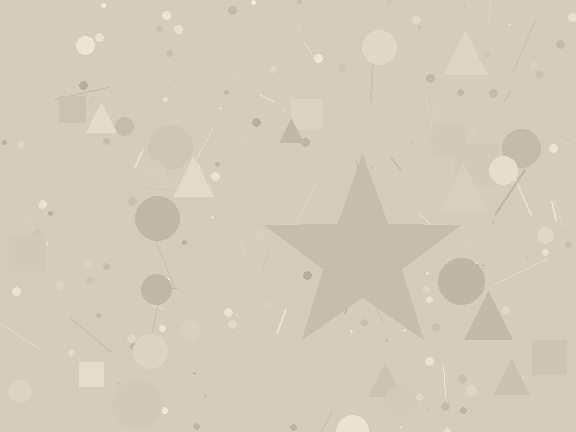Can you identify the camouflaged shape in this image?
The camouflaged shape is a star.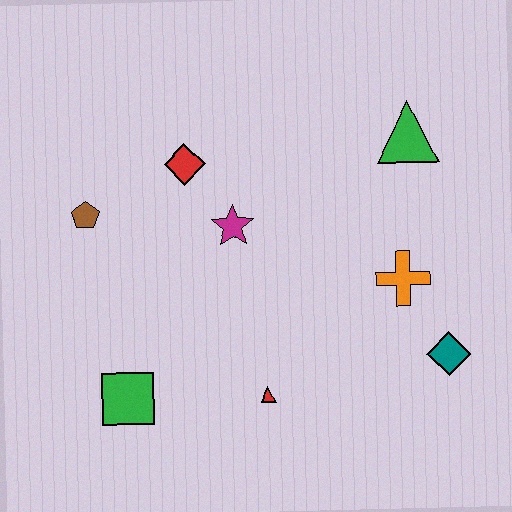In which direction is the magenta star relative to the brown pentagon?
The magenta star is to the right of the brown pentagon.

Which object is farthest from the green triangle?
The green square is farthest from the green triangle.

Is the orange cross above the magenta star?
No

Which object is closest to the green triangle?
The orange cross is closest to the green triangle.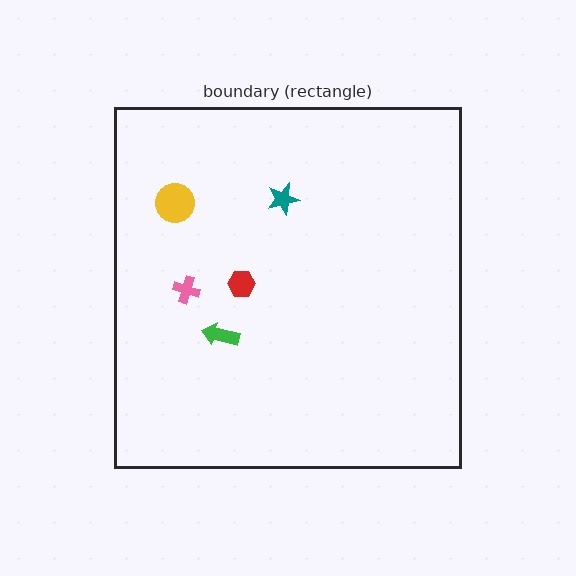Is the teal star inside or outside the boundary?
Inside.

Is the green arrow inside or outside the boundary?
Inside.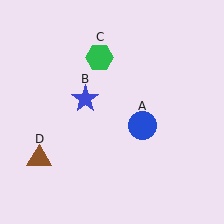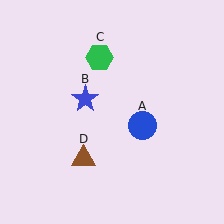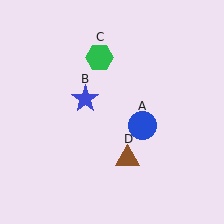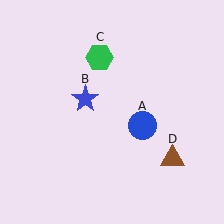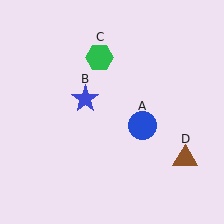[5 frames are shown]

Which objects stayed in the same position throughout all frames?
Blue circle (object A) and blue star (object B) and green hexagon (object C) remained stationary.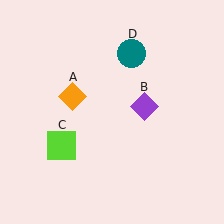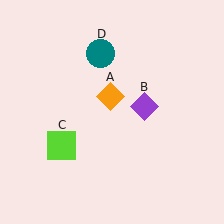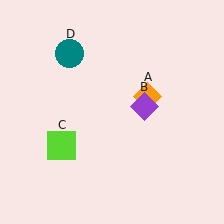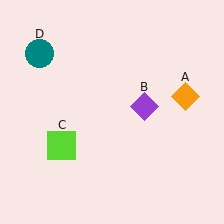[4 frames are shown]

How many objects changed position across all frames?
2 objects changed position: orange diamond (object A), teal circle (object D).